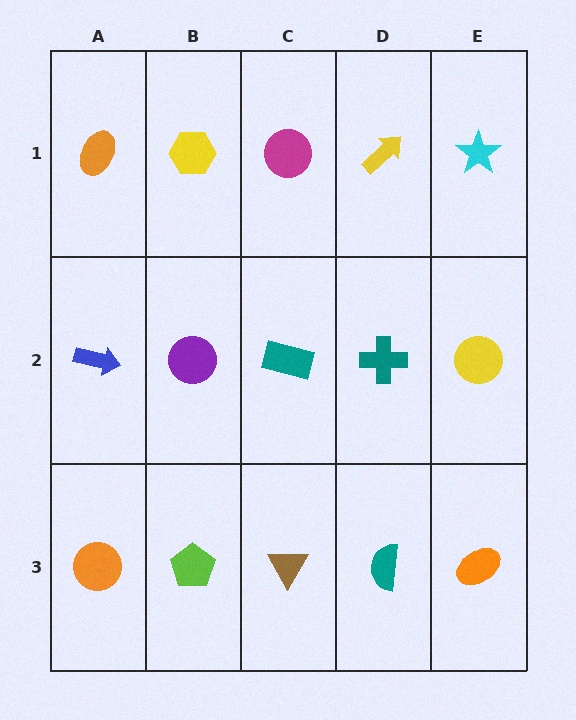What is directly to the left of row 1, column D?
A magenta circle.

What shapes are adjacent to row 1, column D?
A teal cross (row 2, column D), a magenta circle (row 1, column C), a cyan star (row 1, column E).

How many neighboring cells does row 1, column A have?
2.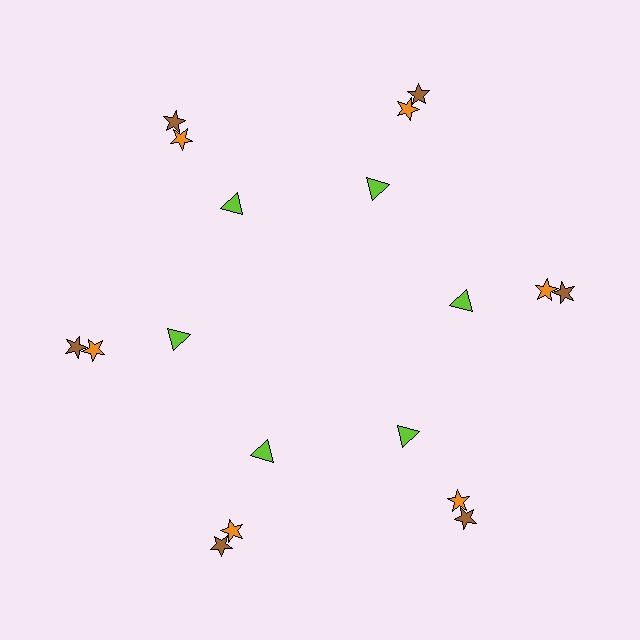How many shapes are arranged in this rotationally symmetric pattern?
There are 18 shapes, arranged in 6 groups of 3.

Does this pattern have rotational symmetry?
Yes, this pattern has 6-fold rotational symmetry. It looks the same after rotating 60 degrees around the center.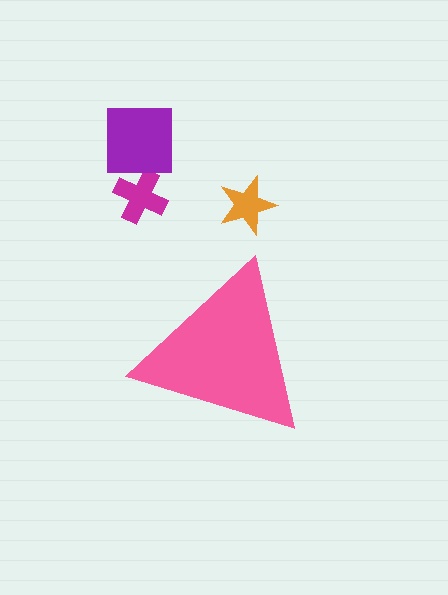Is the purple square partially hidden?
No, the purple square is fully visible.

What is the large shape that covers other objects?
A pink triangle.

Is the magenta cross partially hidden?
No, the magenta cross is fully visible.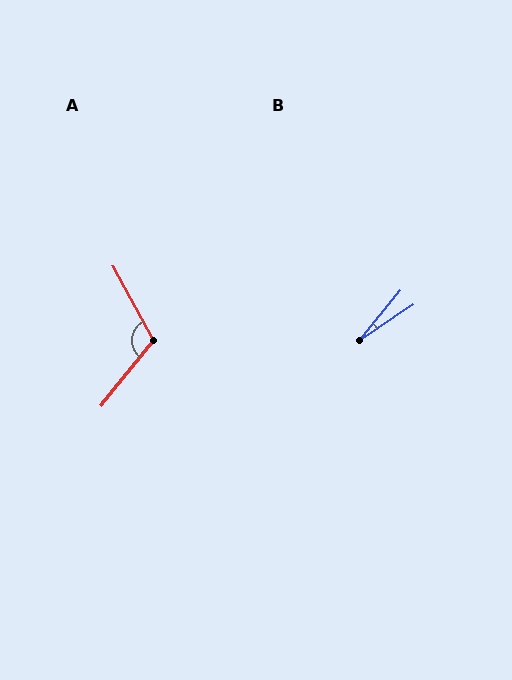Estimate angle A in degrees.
Approximately 113 degrees.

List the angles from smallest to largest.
B (16°), A (113°).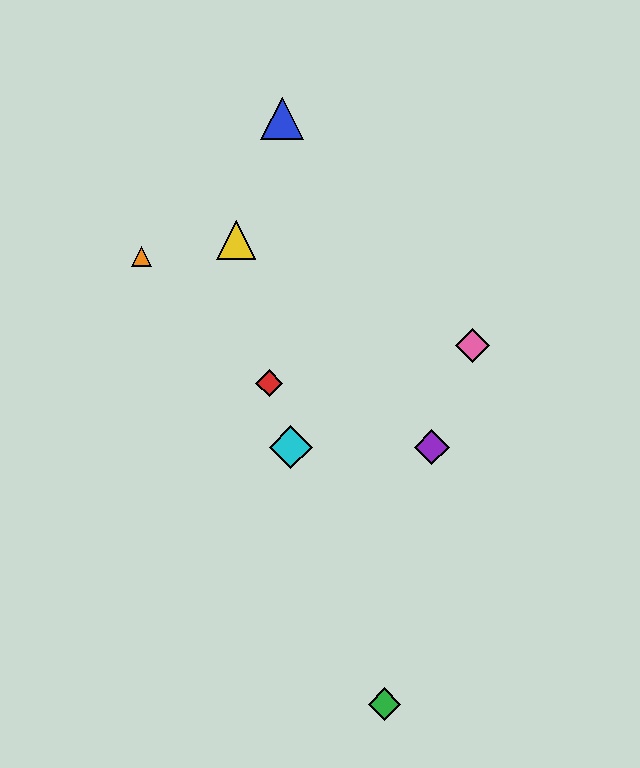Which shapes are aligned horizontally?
The purple diamond, the cyan diamond are aligned horizontally.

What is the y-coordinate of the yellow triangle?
The yellow triangle is at y≈240.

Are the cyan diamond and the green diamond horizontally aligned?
No, the cyan diamond is at y≈447 and the green diamond is at y≈704.